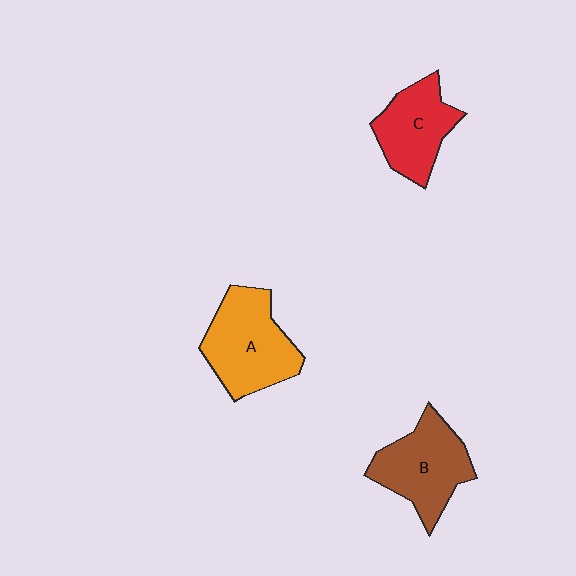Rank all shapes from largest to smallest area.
From largest to smallest: A (orange), B (brown), C (red).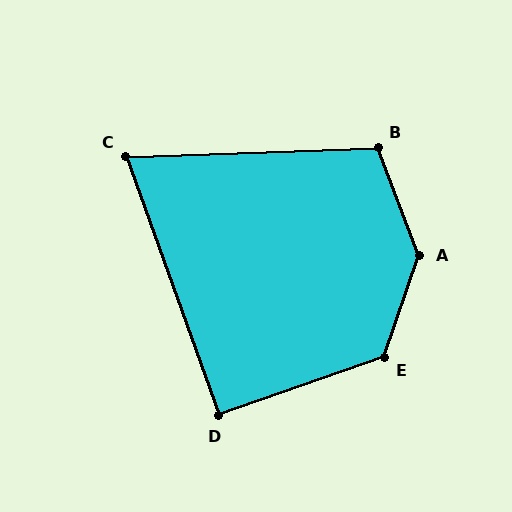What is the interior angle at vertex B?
Approximately 109 degrees (obtuse).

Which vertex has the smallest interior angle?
C, at approximately 72 degrees.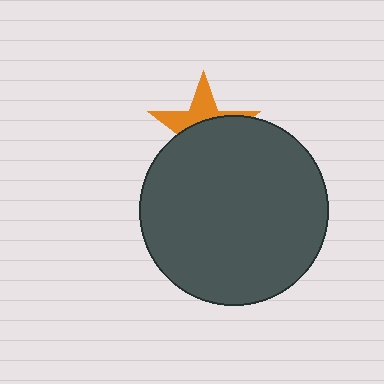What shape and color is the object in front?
The object in front is a dark gray circle.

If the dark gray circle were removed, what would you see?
You would see the complete orange star.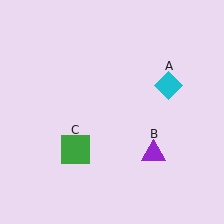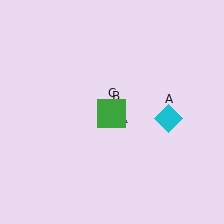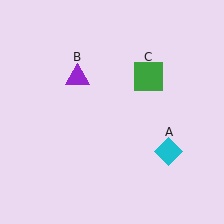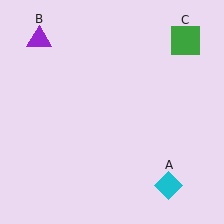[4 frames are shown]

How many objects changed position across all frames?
3 objects changed position: cyan diamond (object A), purple triangle (object B), green square (object C).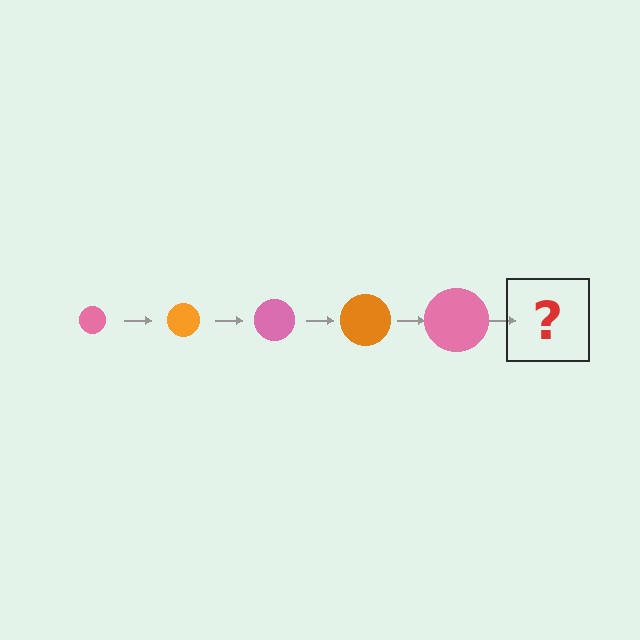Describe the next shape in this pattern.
It should be an orange circle, larger than the previous one.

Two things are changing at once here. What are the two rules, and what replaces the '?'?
The two rules are that the circle grows larger each step and the color cycles through pink and orange. The '?' should be an orange circle, larger than the previous one.